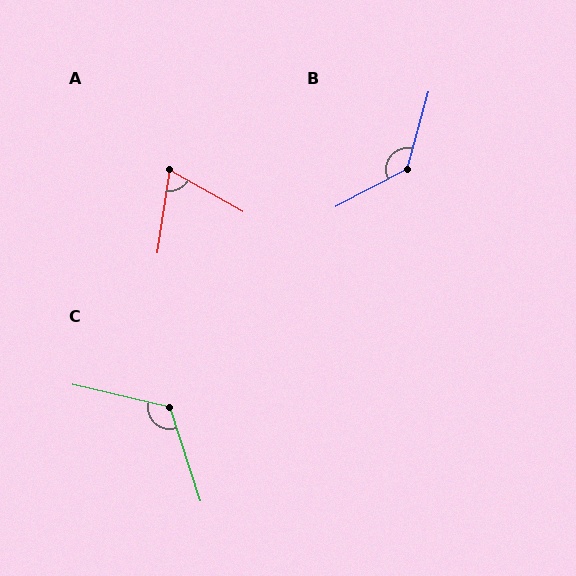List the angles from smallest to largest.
A (69°), C (121°), B (133°).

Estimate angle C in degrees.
Approximately 121 degrees.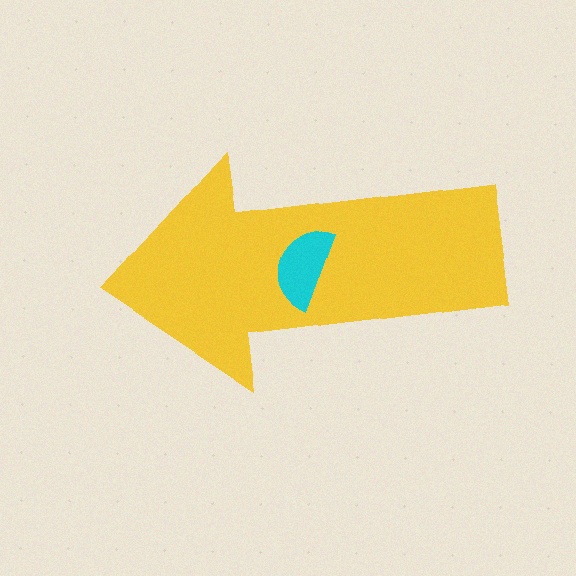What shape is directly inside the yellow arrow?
The cyan semicircle.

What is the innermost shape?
The cyan semicircle.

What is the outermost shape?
The yellow arrow.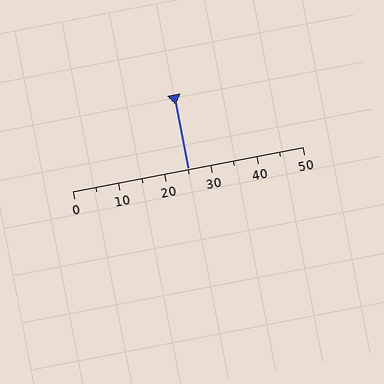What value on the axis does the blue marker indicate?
The marker indicates approximately 25.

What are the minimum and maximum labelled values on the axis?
The axis runs from 0 to 50.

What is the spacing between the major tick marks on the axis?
The major ticks are spaced 10 apart.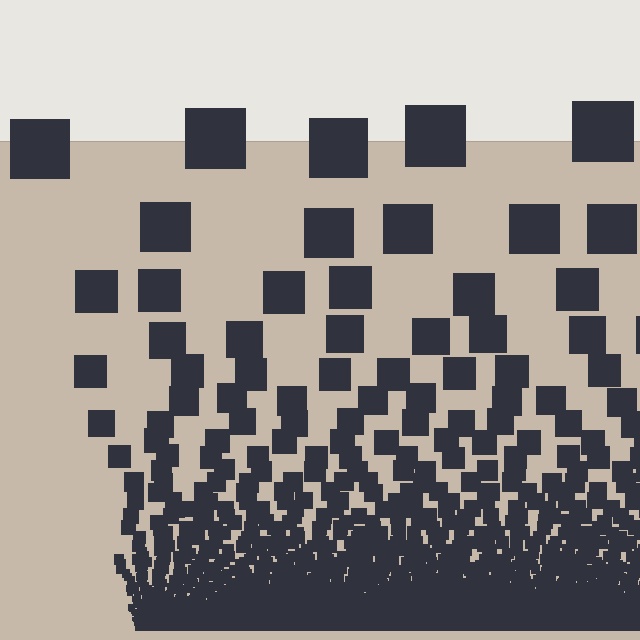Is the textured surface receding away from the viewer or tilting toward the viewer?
The surface appears to tilt toward the viewer. Texture elements get larger and sparser toward the top.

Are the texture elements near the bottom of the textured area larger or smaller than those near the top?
Smaller. The gradient is inverted — elements near the bottom are smaller and denser.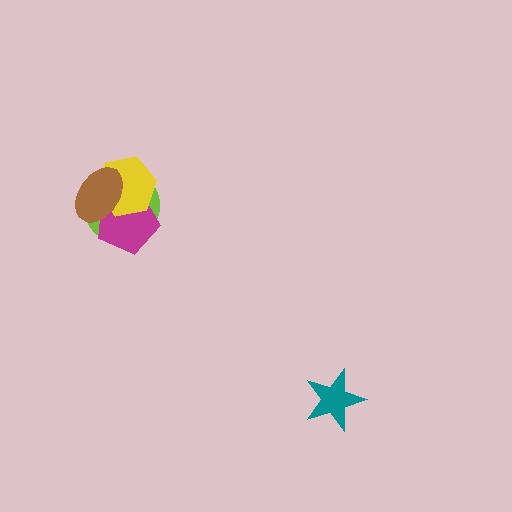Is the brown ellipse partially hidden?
No, no other shape covers it.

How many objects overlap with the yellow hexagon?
3 objects overlap with the yellow hexagon.